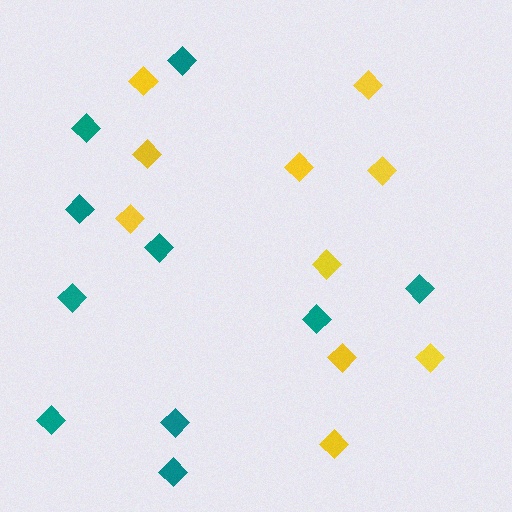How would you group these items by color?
There are 2 groups: one group of yellow diamonds (10) and one group of teal diamonds (10).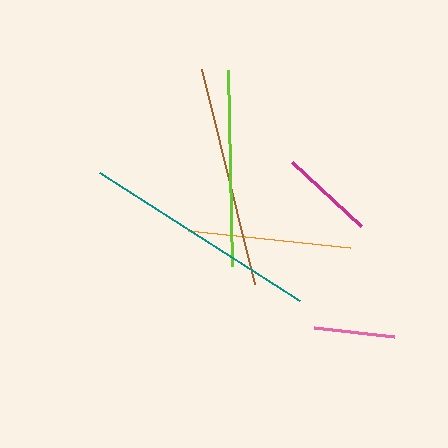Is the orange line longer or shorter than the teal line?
The teal line is longer than the orange line.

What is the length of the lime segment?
The lime segment is approximately 196 pixels long.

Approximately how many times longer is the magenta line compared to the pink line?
The magenta line is approximately 1.2 times the length of the pink line.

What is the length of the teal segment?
The teal segment is approximately 238 pixels long.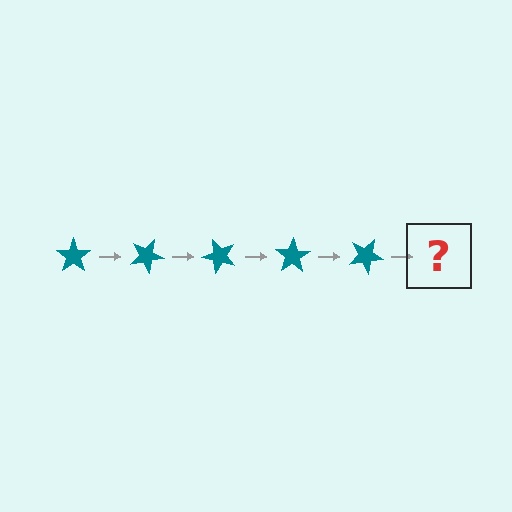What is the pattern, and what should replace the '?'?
The pattern is that the star rotates 25 degrees each step. The '?' should be a teal star rotated 125 degrees.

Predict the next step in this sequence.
The next step is a teal star rotated 125 degrees.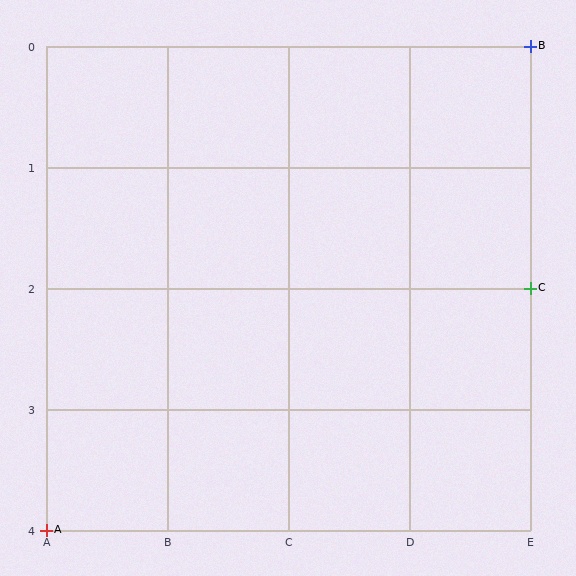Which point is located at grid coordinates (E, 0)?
Point B is at (E, 0).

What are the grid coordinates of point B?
Point B is at grid coordinates (E, 0).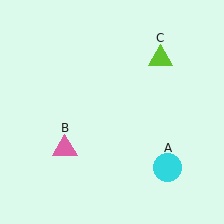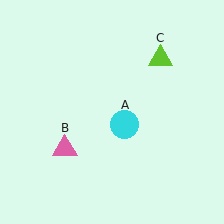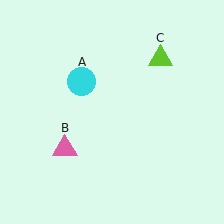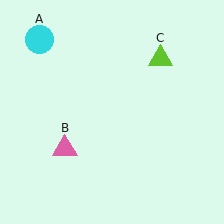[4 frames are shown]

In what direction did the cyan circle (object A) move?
The cyan circle (object A) moved up and to the left.